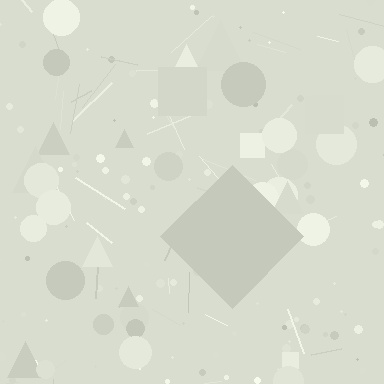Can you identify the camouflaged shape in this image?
The camouflaged shape is a diamond.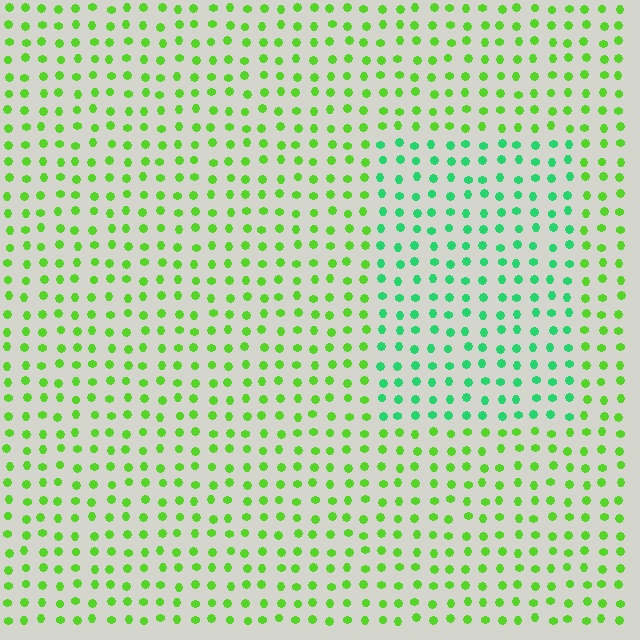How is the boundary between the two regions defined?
The boundary is defined purely by a slight shift in hue (about 41 degrees). Spacing, size, and orientation are identical on both sides.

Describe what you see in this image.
The image is filled with small lime elements in a uniform arrangement. A rectangle-shaped region is visible where the elements are tinted to a slightly different hue, forming a subtle color boundary.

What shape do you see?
I see a rectangle.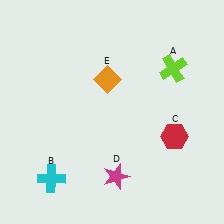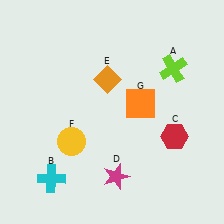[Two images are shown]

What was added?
A yellow circle (F), an orange square (G) were added in Image 2.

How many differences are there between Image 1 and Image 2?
There are 2 differences between the two images.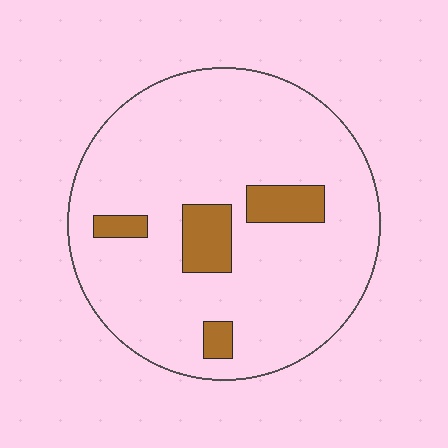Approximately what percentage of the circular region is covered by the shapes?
Approximately 10%.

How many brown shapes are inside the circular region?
4.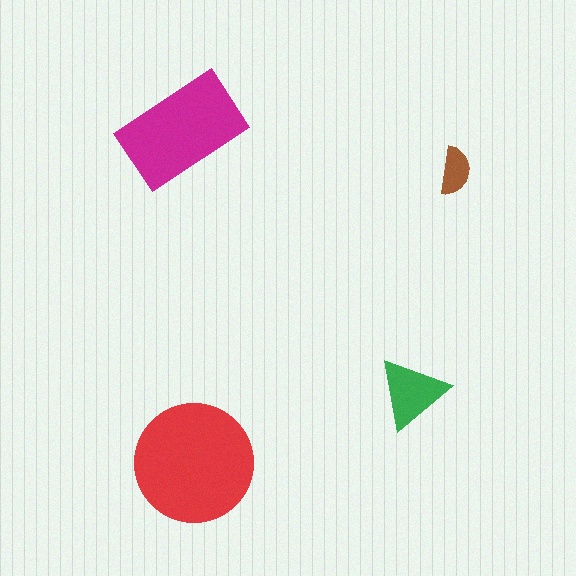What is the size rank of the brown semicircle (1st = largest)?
4th.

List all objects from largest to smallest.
The red circle, the magenta rectangle, the green triangle, the brown semicircle.